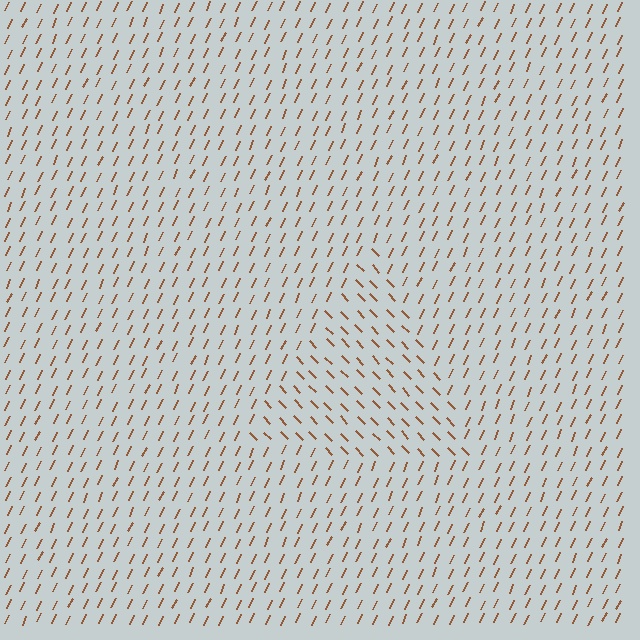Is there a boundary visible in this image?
Yes, there is a texture boundary formed by a change in line orientation.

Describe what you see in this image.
The image is filled with small brown line segments. A triangle region in the image has lines oriented differently from the surrounding lines, creating a visible texture boundary.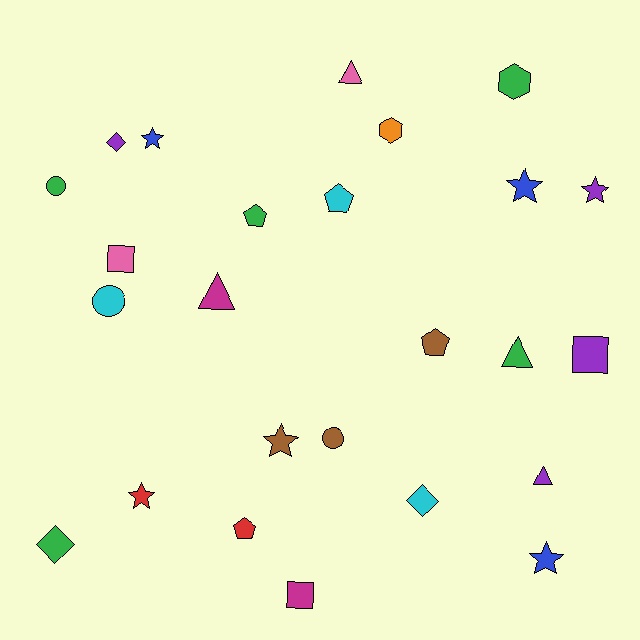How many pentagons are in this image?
There are 4 pentagons.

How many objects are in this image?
There are 25 objects.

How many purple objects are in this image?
There are 4 purple objects.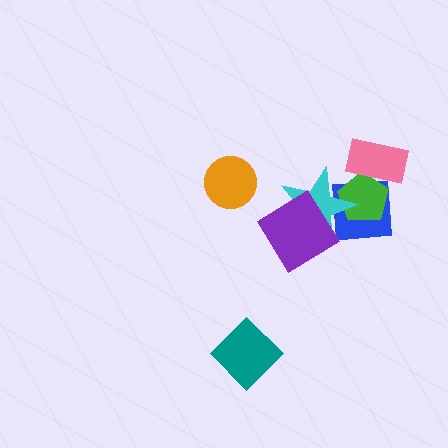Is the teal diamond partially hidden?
No, no other shape covers it.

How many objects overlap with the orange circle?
0 objects overlap with the orange circle.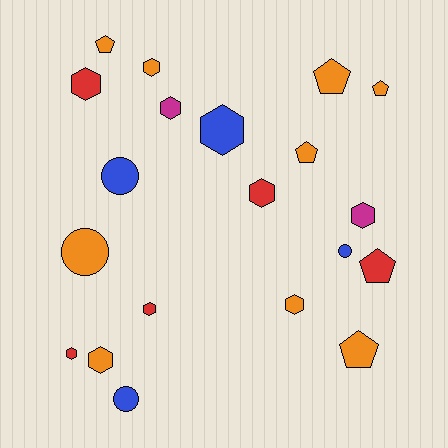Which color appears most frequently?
Orange, with 9 objects.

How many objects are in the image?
There are 20 objects.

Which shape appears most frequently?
Hexagon, with 10 objects.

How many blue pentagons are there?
There are no blue pentagons.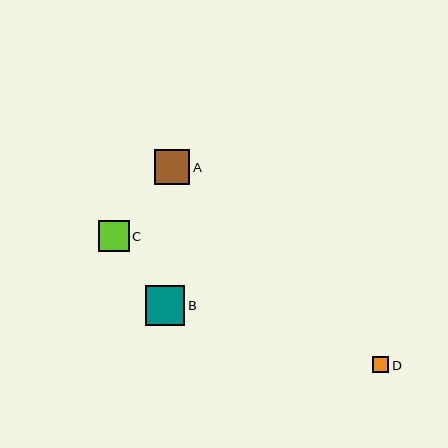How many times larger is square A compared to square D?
Square A is approximately 2.1 times the size of square D.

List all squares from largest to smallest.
From largest to smallest: B, A, C, D.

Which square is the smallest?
Square D is the smallest with a size of approximately 16 pixels.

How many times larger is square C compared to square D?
Square C is approximately 1.9 times the size of square D.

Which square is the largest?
Square B is the largest with a size of approximately 40 pixels.